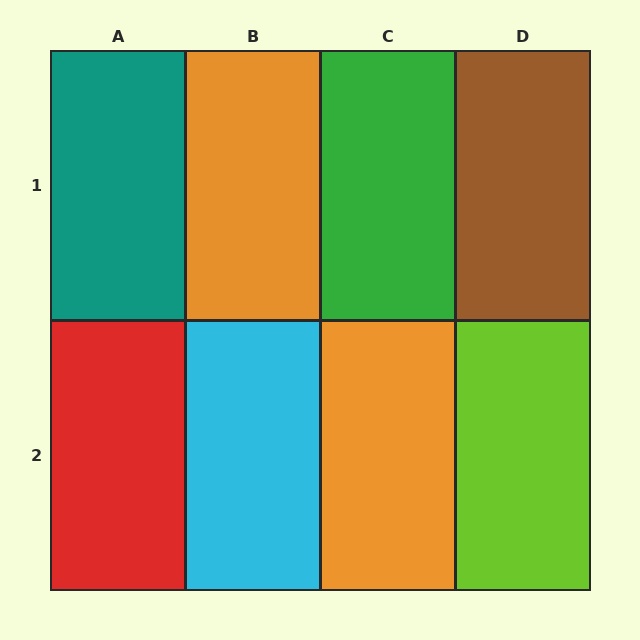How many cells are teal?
1 cell is teal.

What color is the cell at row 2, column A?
Red.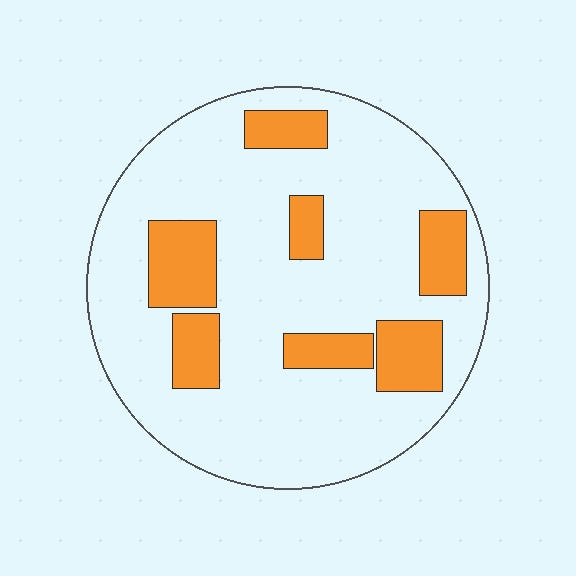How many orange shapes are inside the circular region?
7.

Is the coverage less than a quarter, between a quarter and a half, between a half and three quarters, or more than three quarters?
Less than a quarter.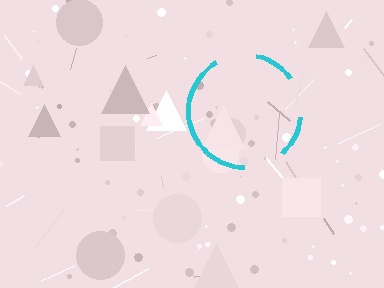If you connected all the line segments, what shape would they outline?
They would outline a circle.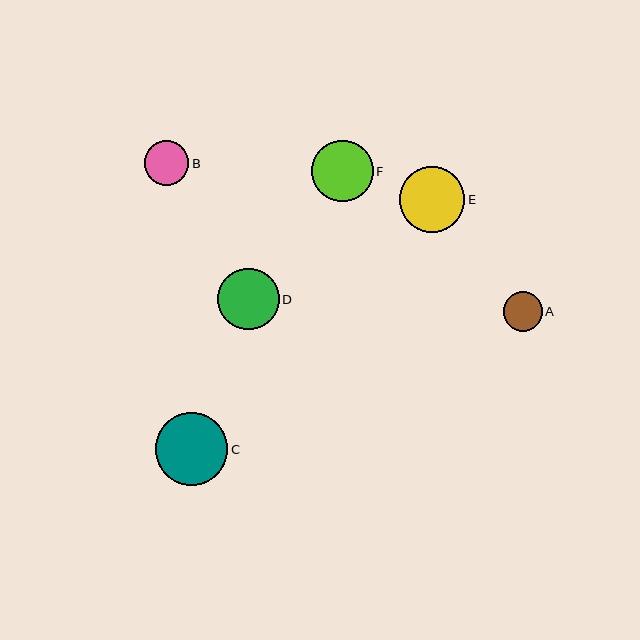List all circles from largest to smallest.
From largest to smallest: C, E, D, F, B, A.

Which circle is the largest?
Circle C is the largest with a size of approximately 73 pixels.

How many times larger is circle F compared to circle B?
Circle F is approximately 1.4 times the size of circle B.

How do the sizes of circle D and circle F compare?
Circle D and circle F are approximately the same size.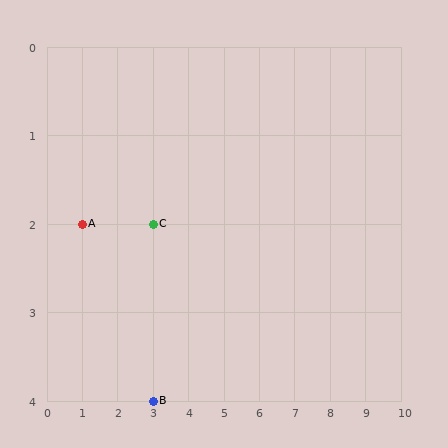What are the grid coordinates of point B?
Point B is at grid coordinates (3, 4).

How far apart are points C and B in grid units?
Points C and B are 2 rows apart.